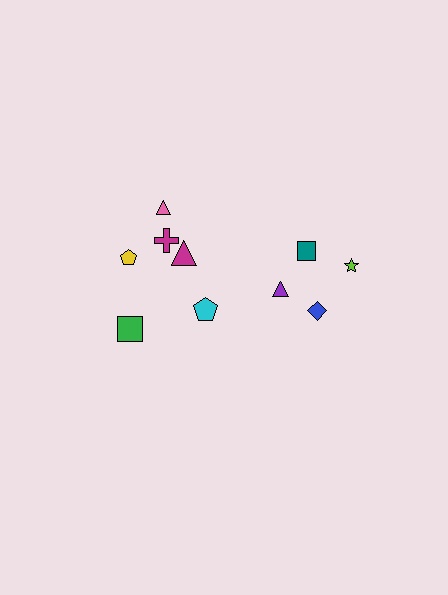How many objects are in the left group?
There are 6 objects.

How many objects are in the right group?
There are 4 objects.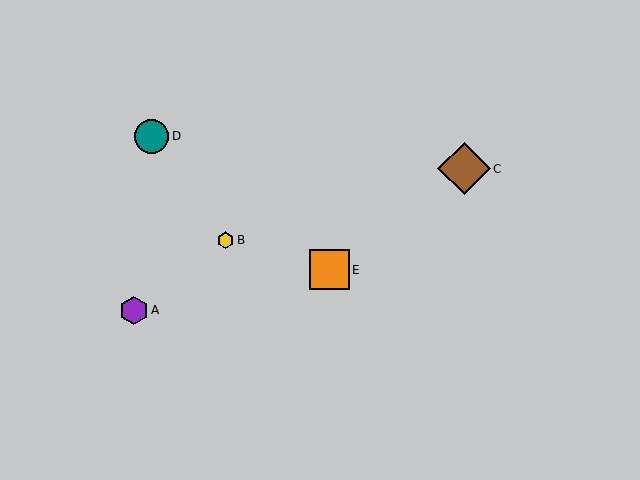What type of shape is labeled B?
Shape B is a yellow hexagon.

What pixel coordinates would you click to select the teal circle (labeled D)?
Click at (152, 136) to select the teal circle D.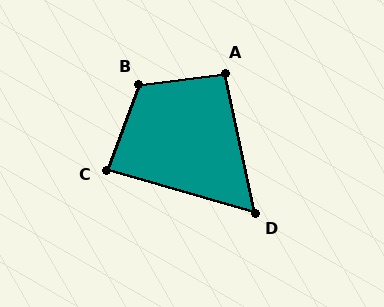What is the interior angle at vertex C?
Approximately 86 degrees (approximately right).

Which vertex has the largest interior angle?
B, at approximately 118 degrees.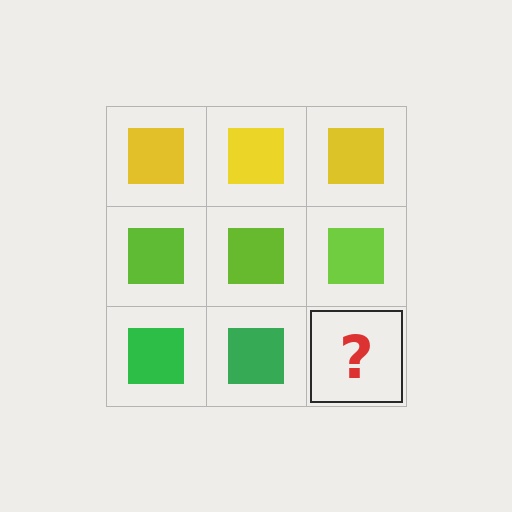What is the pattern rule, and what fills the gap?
The rule is that each row has a consistent color. The gap should be filled with a green square.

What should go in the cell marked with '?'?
The missing cell should contain a green square.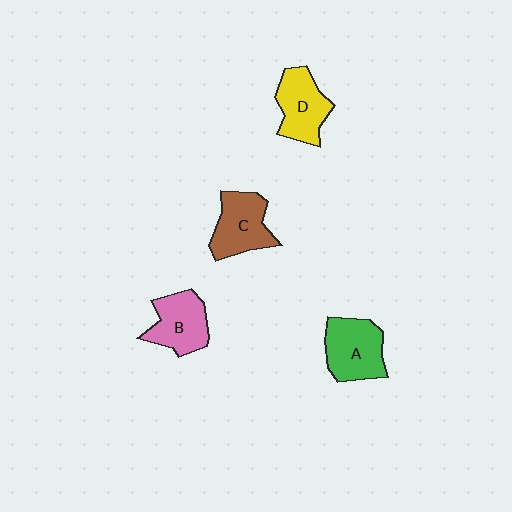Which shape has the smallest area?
Shape B (pink).